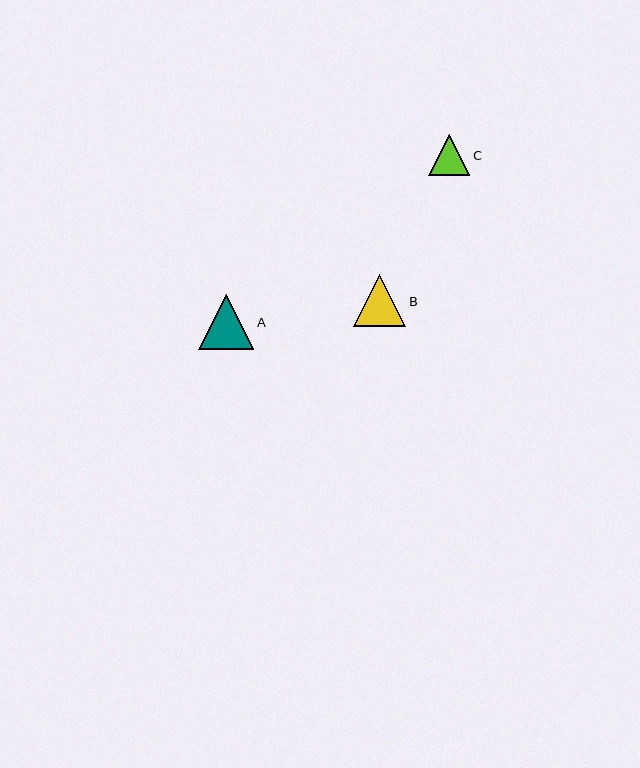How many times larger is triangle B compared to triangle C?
Triangle B is approximately 1.3 times the size of triangle C.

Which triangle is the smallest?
Triangle C is the smallest with a size of approximately 41 pixels.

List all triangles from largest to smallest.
From largest to smallest: A, B, C.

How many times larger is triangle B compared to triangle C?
Triangle B is approximately 1.3 times the size of triangle C.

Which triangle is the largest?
Triangle A is the largest with a size of approximately 55 pixels.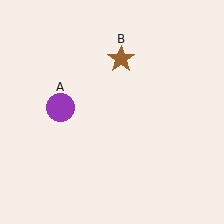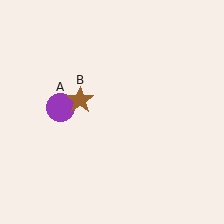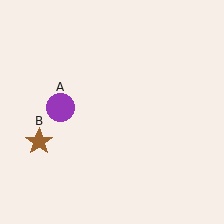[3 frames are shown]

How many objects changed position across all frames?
1 object changed position: brown star (object B).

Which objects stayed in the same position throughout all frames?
Purple circle (object A) remained stationary.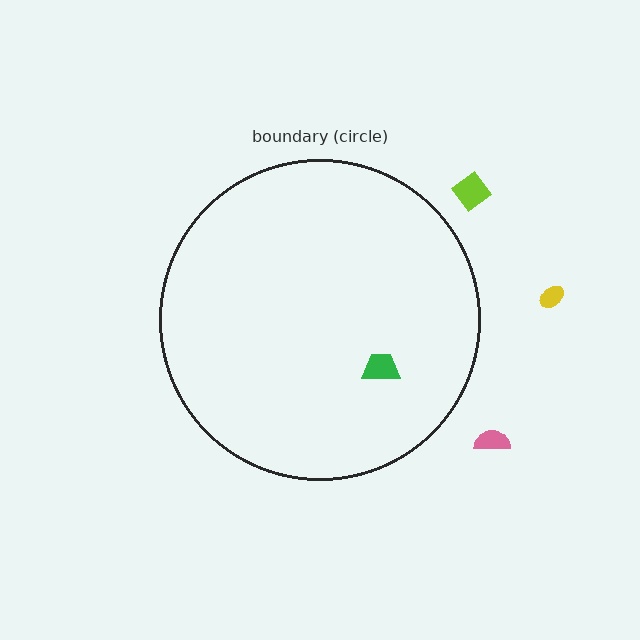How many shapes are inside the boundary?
1 inside, 3 outside.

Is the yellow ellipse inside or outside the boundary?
Outside.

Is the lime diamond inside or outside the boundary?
Outside.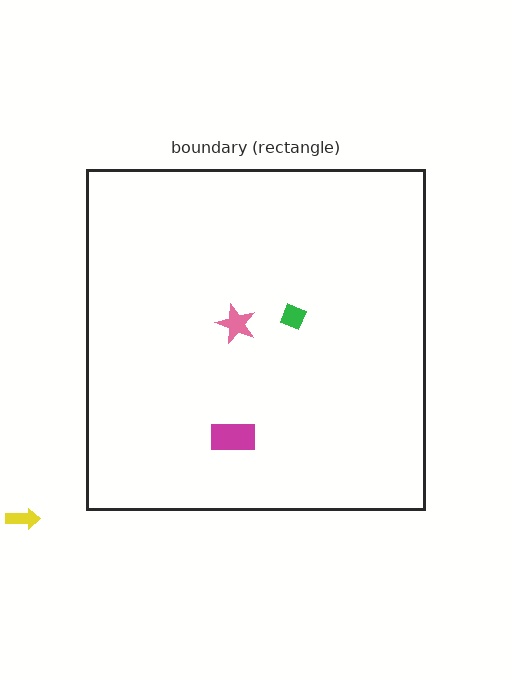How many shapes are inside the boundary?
3 inside, 1 outside.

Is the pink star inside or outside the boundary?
Inside.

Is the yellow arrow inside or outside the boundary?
Outside.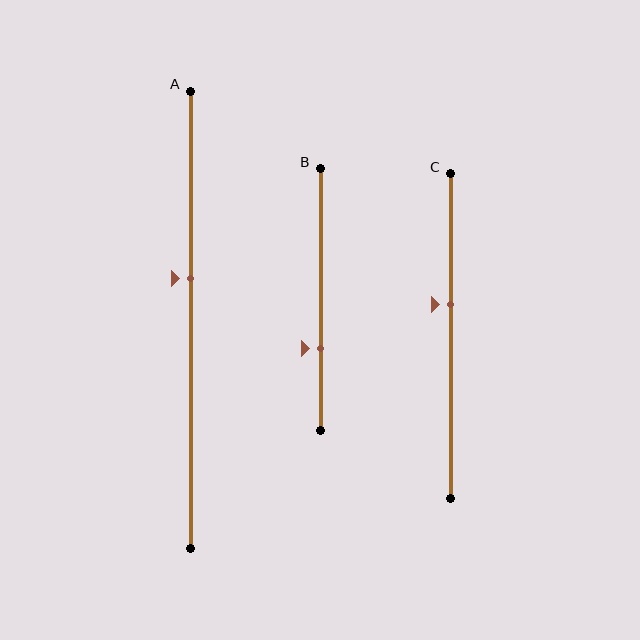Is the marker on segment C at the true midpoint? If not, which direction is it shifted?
No, the marker on segment C is shifted upward by about 10% of the segment length.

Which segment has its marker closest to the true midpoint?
Segment A has its marker closest to the true midpoint.